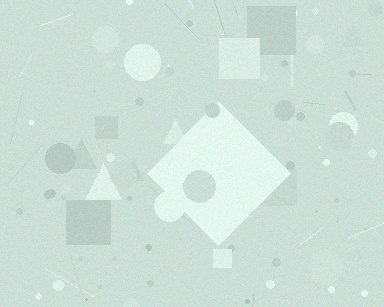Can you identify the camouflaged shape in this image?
The camouflaged shape is a diamond.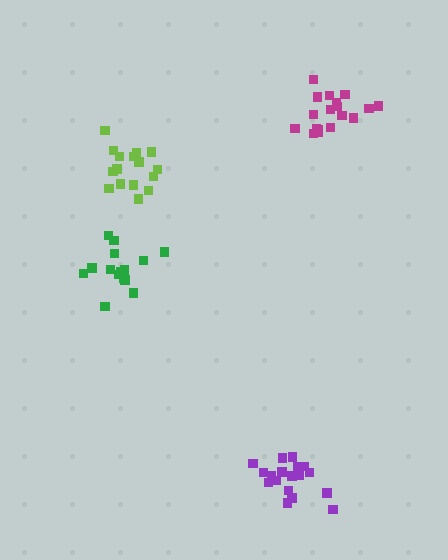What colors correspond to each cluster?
The clusters are colored: magenta, purple, green, lime.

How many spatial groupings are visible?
There are 4 spatial groupings.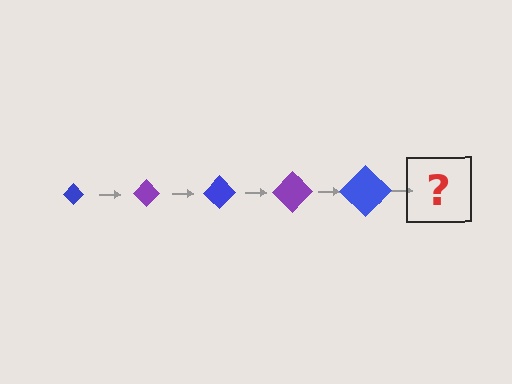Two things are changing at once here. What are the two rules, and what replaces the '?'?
The two rules are that the diamond grows larger each step and the color cycles through blue and purple. The '?' should be a purple diamond, larger than the previous one.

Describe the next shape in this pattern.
It should be a purple diamond, larger than the previous one.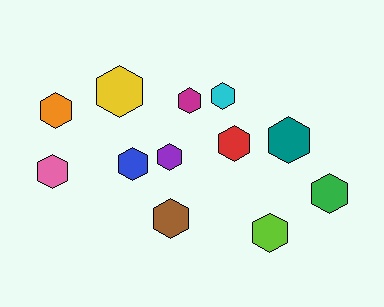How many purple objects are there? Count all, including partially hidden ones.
There is 1 purple object.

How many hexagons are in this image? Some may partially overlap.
There are 12 hexagons.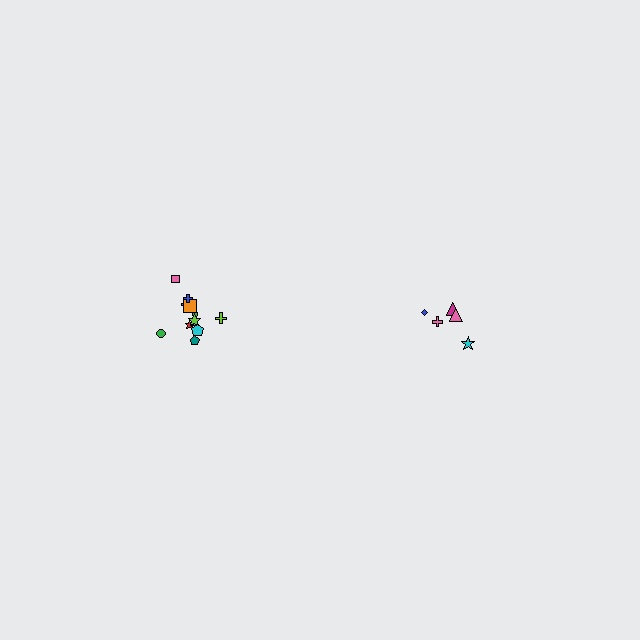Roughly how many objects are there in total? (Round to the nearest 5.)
Roughly 15 objects in total.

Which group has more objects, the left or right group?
The left group.